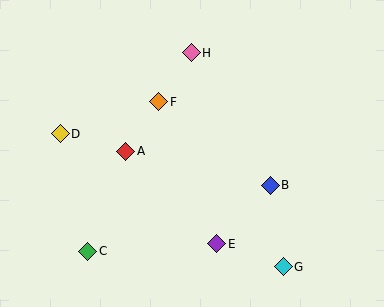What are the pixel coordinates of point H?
Point H is at (191, 53).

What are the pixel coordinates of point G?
Point G is at (283, 267).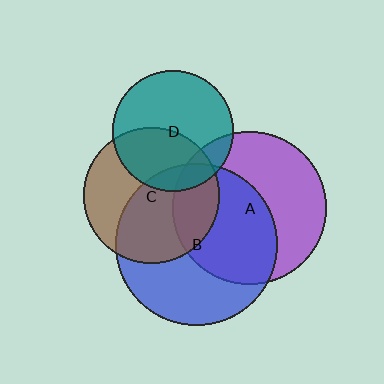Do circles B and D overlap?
Yes.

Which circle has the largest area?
Circle B (blue).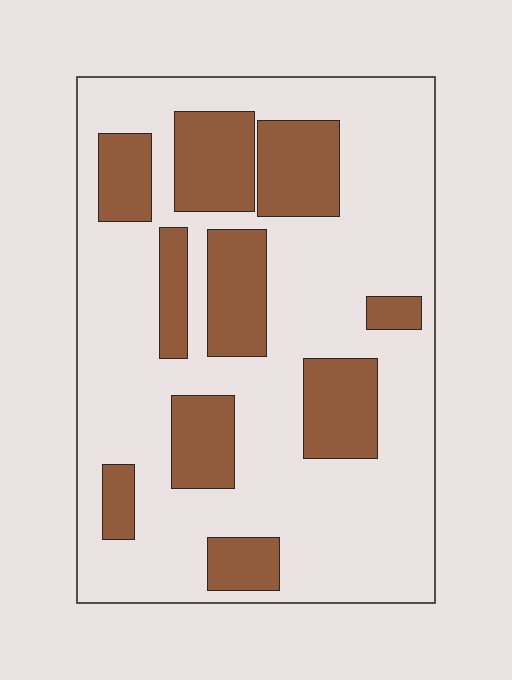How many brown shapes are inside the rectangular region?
10.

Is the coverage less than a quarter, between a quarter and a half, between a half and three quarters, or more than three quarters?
Between a quarter and a half.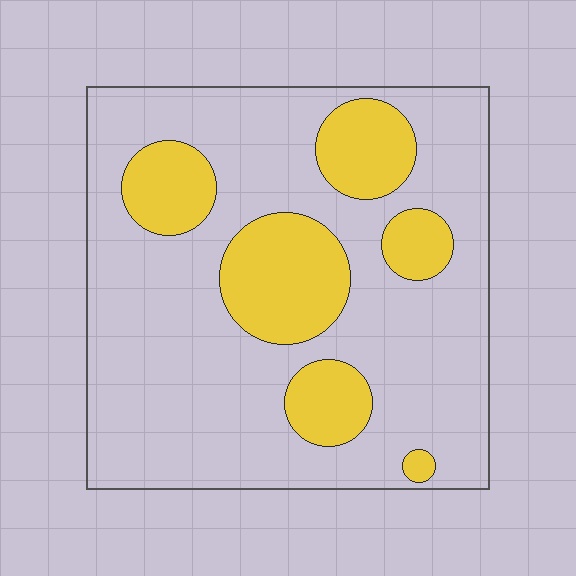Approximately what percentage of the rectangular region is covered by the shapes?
Approximately 25%.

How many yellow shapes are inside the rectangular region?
6.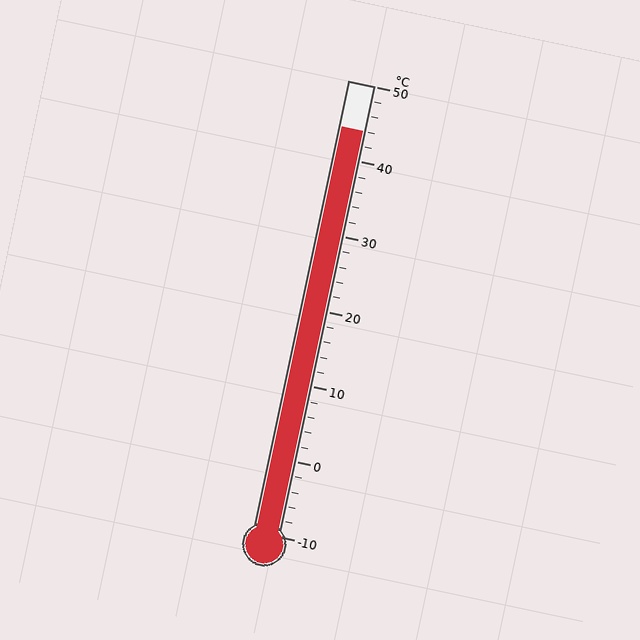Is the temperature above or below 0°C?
The temperature is above 0°C.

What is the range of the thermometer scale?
The thermometer scale ranges from -10°C to 50°C.